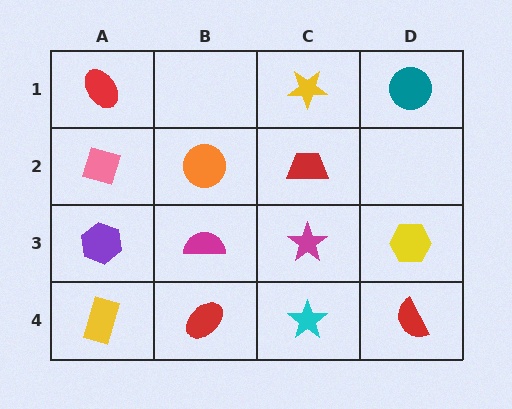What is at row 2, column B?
An orange circle.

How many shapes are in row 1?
3 shapes.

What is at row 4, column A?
A yellow rectangle.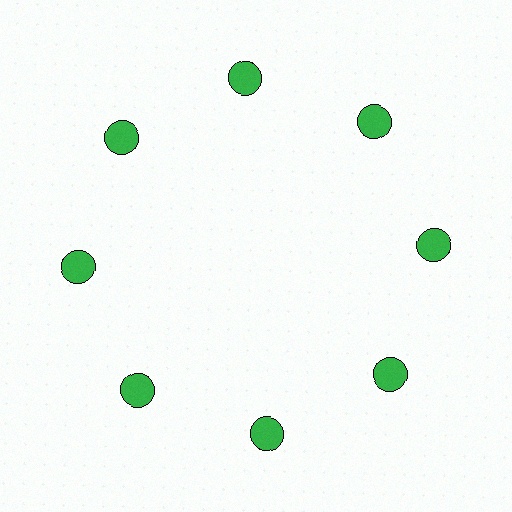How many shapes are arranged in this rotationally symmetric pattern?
There are 8 shapes, arranged in 8 groups of 1.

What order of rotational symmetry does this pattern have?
This pattern has 8-fold rotational symmetry.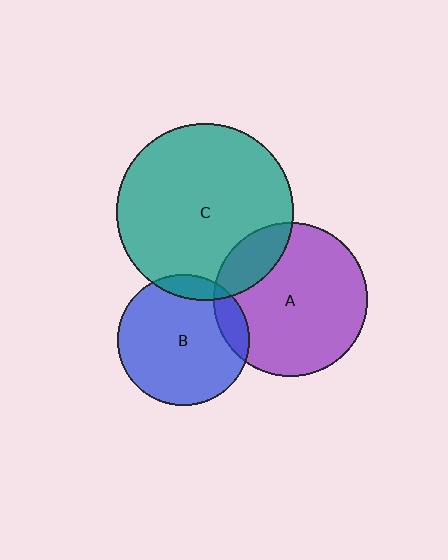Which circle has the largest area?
Circle C (teal).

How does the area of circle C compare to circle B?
Approximately 1.8 times.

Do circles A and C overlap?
Yes.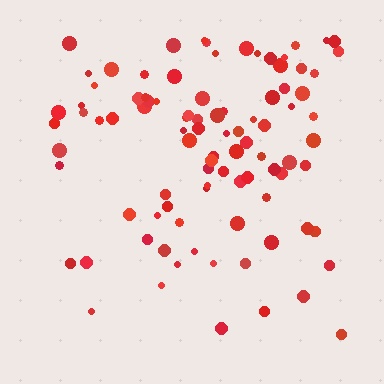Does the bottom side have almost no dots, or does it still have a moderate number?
Still a moderate number, just noticeably fewer than the top.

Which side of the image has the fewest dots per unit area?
The bottom.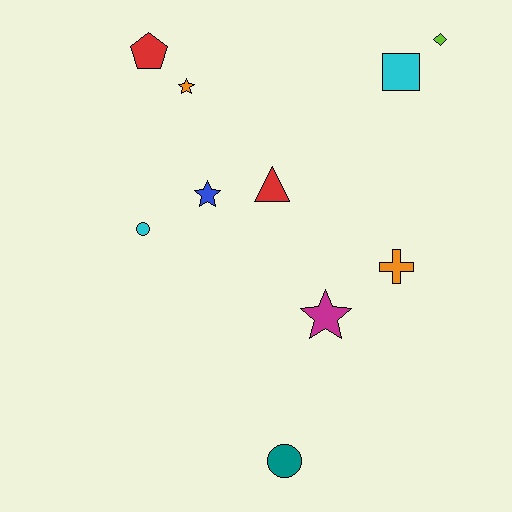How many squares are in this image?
There is 1 square.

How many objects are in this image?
There are 10 objects.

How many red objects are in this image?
There are 2 red objects.